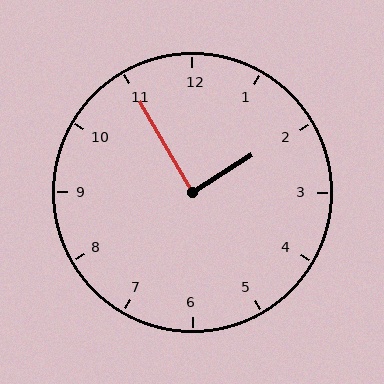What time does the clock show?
1:55.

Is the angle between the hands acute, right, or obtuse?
It is right.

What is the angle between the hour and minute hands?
Approximately 88 degrees.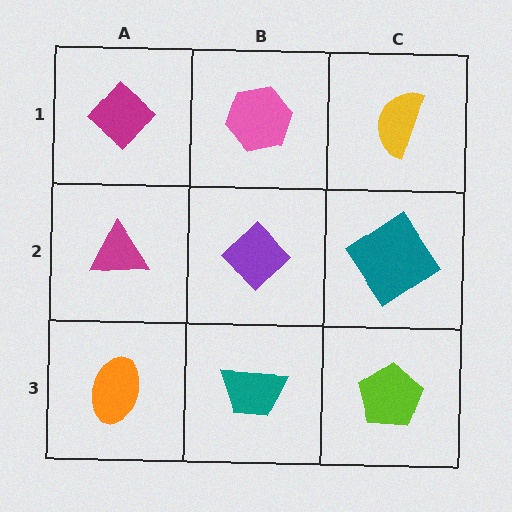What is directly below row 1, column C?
A teal diamond.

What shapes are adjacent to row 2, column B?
A pink hexagon (row 1, column B), a teal trapezoid (row 3, column B), a magenta triangle (row 2, column A), a teal diamond (row 2, column C).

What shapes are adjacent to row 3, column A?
A magenta triangle (row 2, column A), a teal trapezoid (row 3, column B).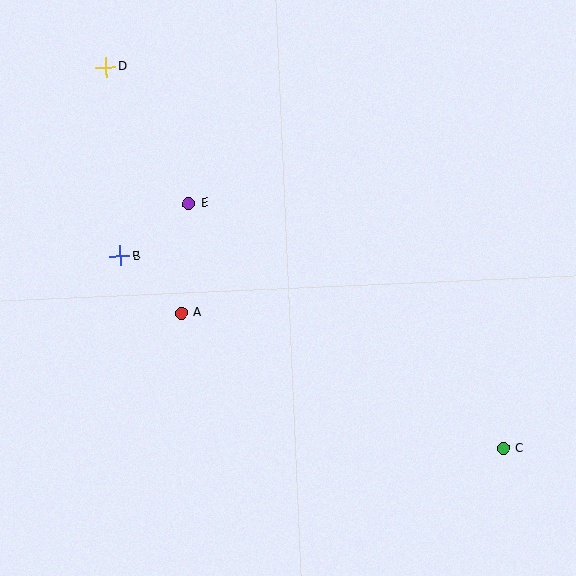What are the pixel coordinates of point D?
Point D is at (106, 67).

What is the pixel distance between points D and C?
The distance between D and C is 551 pixels.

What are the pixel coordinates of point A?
Point A is at (181, 313).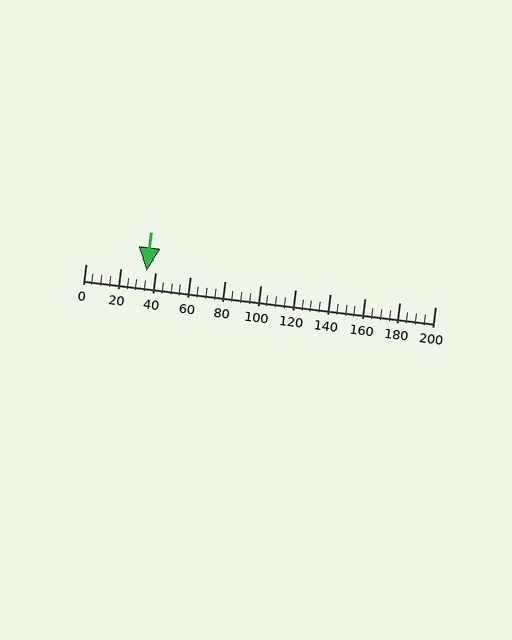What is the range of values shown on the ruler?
The ruler shows values from 0 to 200.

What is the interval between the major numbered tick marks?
The major tick marks are spaced 20 units apart.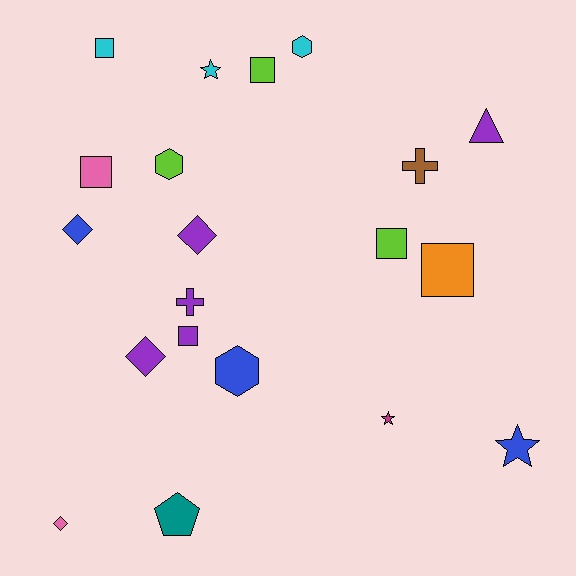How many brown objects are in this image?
There is 1 brown object.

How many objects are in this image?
There are 20 objects.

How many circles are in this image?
There are no circles.